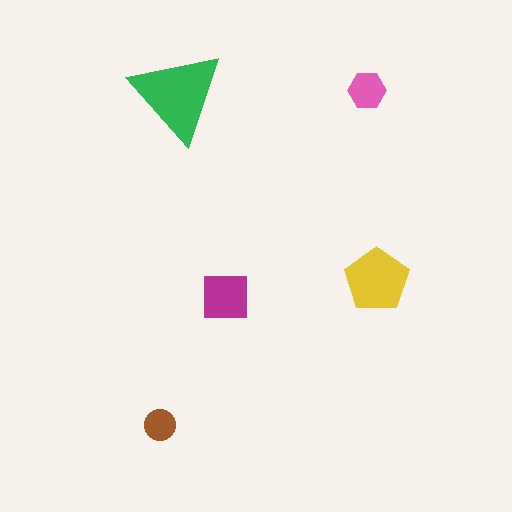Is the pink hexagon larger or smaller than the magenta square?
Smaller.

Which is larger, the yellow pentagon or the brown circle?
The yellow pentagon.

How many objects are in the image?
There are 5 objects in the image.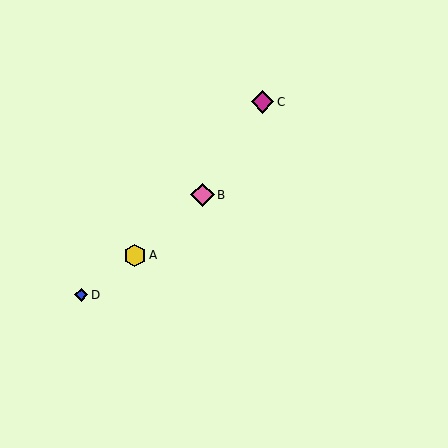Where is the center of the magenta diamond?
The center of the magenta diamond is at (262, 102).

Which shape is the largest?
The pink diamond (labeled B) is the largest.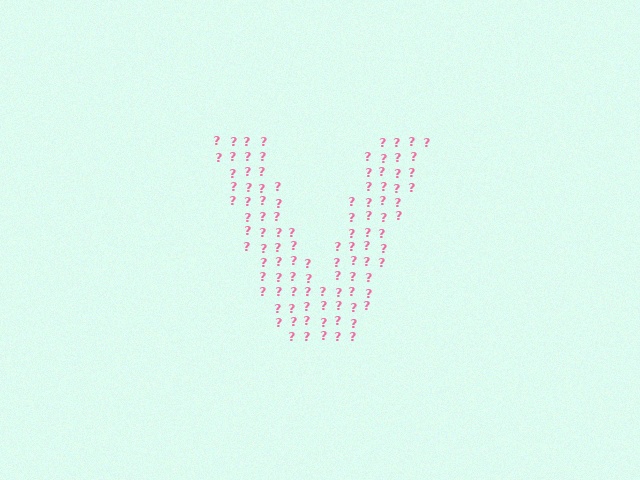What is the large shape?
The large shape is the letter V.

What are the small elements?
The small elements are question marks.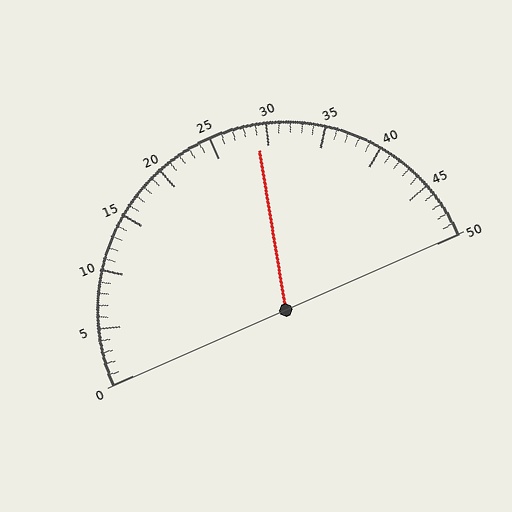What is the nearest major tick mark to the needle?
The nearest major tick mark is 30.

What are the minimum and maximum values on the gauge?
The gauge ranges from 0 to 50.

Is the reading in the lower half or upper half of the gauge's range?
The reading is in the upper half of the range (0 to 50).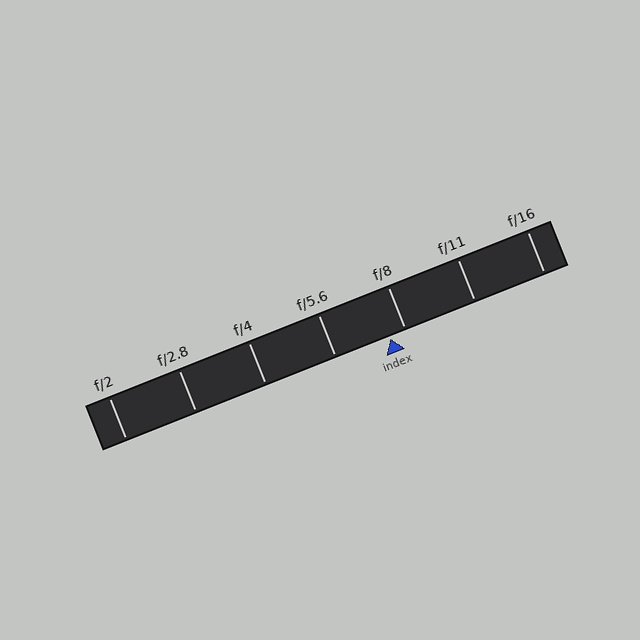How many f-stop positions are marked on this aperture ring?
There are 7 f-stop positions marked.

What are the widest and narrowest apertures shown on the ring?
The widest aperture shown is f/2 and the narrowest is f/16.